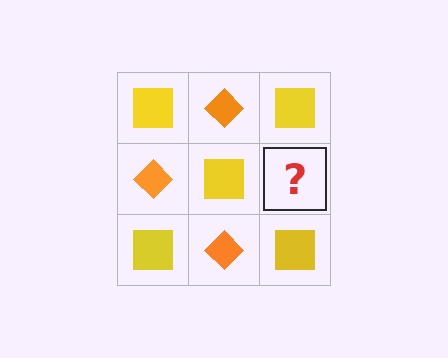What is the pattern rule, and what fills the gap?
The rule is that it alternates yellow square and orange diamond in a checkerboard pattern. The gap should be filled with an orange diamond.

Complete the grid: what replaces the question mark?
The question mark should be replaced with an orange diamond.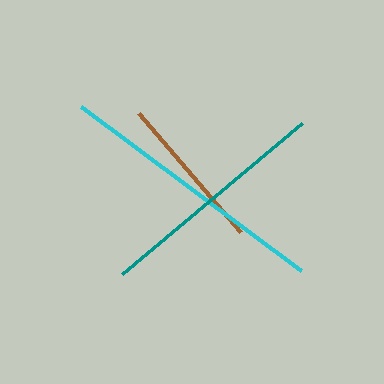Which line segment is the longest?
The cyan line is the longest at approximately 275 pixels.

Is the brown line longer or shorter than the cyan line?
The cyan line is longer than the brown line.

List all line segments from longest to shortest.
From longest to shortest: cyan, teal, brown.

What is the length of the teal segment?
The teal segment is approximately 235 pixels long.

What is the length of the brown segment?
The brown segment is approximately 157 pixels long.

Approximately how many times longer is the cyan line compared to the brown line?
The cyan line is approximately 1.8 times the length of the brown line.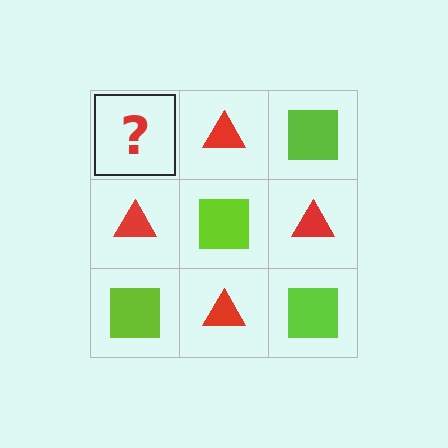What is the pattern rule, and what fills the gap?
The rule is that it alternates lime square and red triangle in a checkerboard pattern. The gap should be filled with a lime square.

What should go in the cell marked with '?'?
The missing cell should contain a lime square.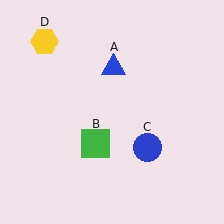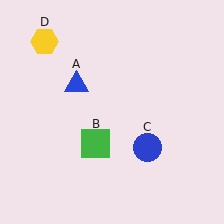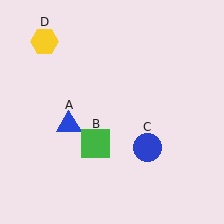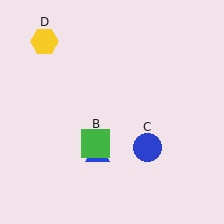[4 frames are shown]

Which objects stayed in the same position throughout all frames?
Green square (object B) and blue circle (object C) and yellow hexagon (object D) remained stationary.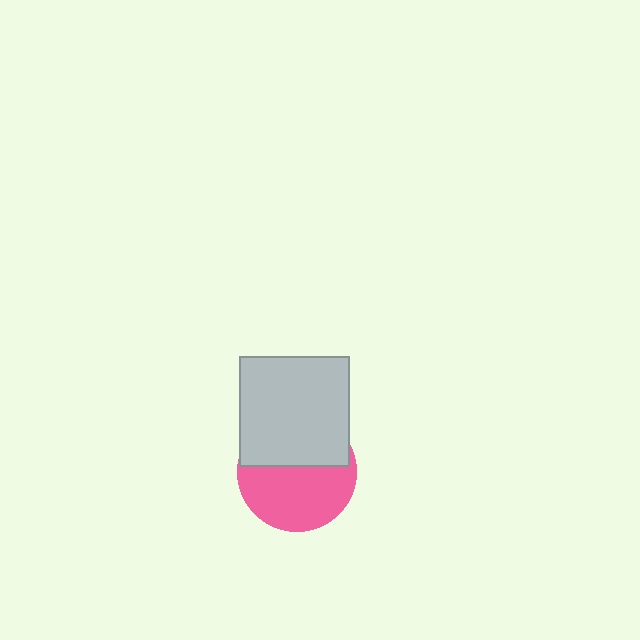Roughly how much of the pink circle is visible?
About half of it is visible (roughly 56%).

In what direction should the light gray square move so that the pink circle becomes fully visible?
The light gray square should move up. That is the shortest direction to clear the overlap and leave the pink circle fully visible.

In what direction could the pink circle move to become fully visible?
The pink circle could move down. That would shift it out from behind the light gray square entirely.